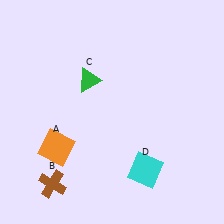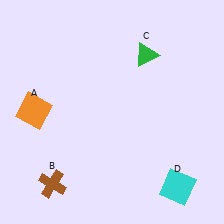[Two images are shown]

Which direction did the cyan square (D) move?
The cyan square (D) moved right.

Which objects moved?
The objects that moved are: the orange square (A), the green triangle (C), the cyan square (D).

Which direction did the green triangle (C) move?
The green triangle (C) moved right.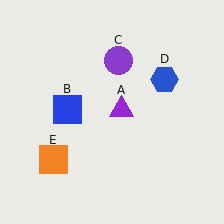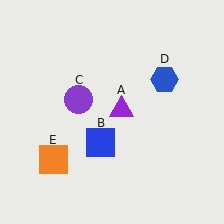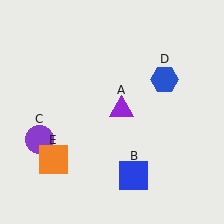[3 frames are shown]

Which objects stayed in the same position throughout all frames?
Purple triangle (object A) and blue hexagon (object D) and orange square (object E) remained stationary.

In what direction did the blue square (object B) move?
The blue square (object B) moved down and to the right.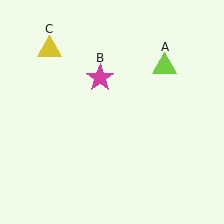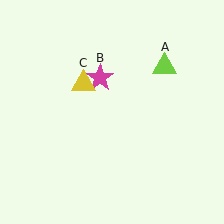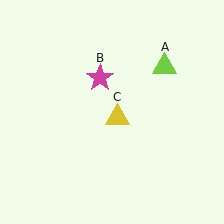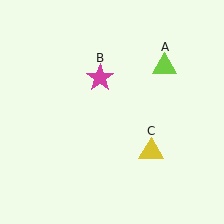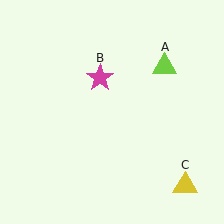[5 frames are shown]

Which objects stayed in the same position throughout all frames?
Lime triangle (object A) and magenta star (object B) remained stationary.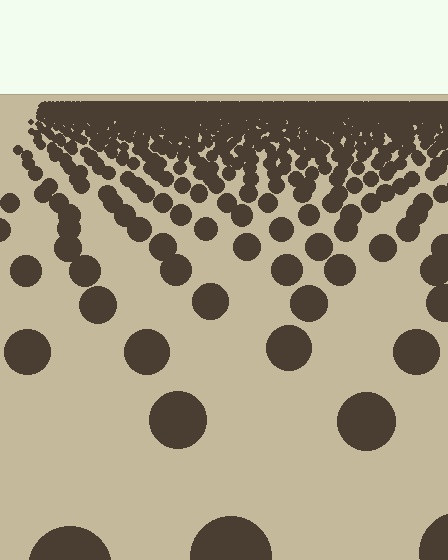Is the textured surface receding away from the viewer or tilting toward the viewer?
The surface is receding away from the viewer. Texture elements get smaller and denser toward the top.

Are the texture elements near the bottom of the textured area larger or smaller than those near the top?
Larger. Near the bottom, elements are closer to the viewer and appear at a bigger on-screen size.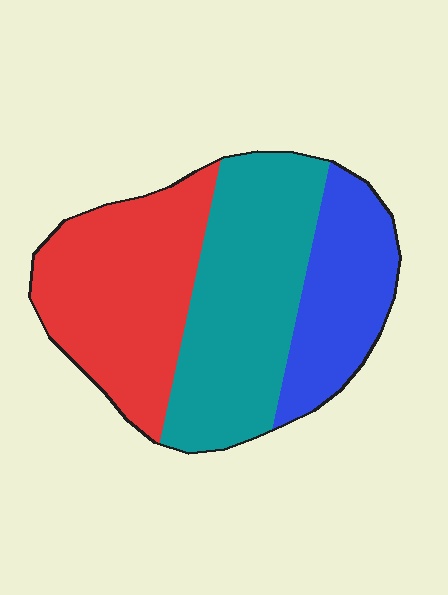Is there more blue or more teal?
Teal.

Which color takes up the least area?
Blue, at roughly 25%.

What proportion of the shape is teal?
Teal takes up between a third and a half of the shape.